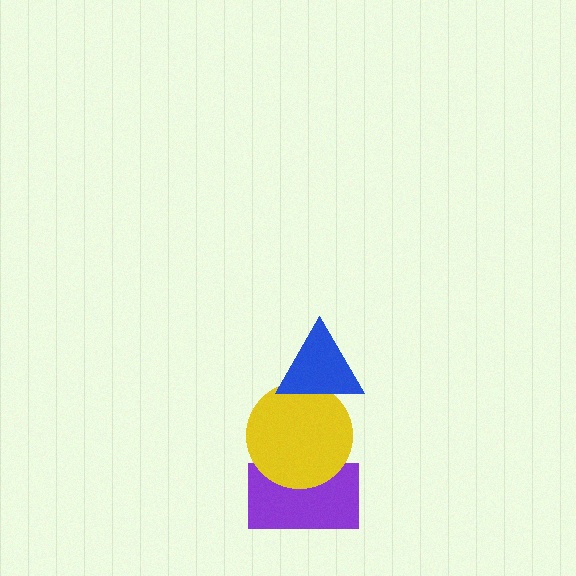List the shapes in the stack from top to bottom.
From top to bottom: the blue triangle, the yellow circle, the purple rectangle.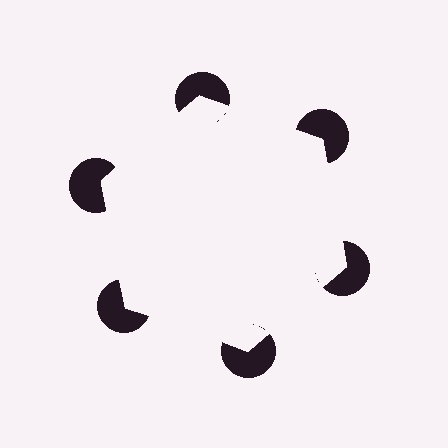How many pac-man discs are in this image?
There are 6 — one at each vertex of the illusory hexagon.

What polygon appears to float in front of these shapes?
An illusory hexagon — its edges are inferred from the aligned wedge cuts in the pac-man discs, not physically drawn.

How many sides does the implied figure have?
6 sides.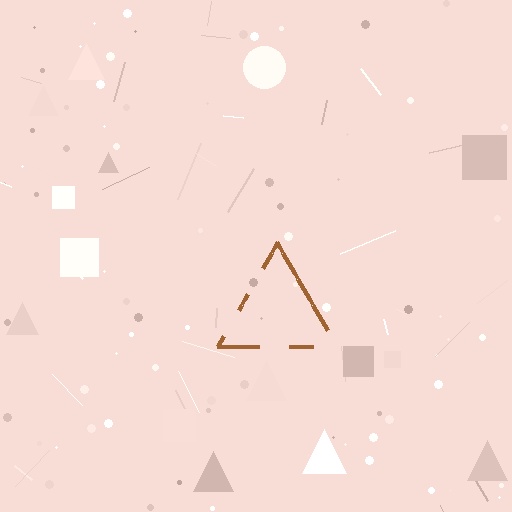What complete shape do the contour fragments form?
The contour fragments form a triangle.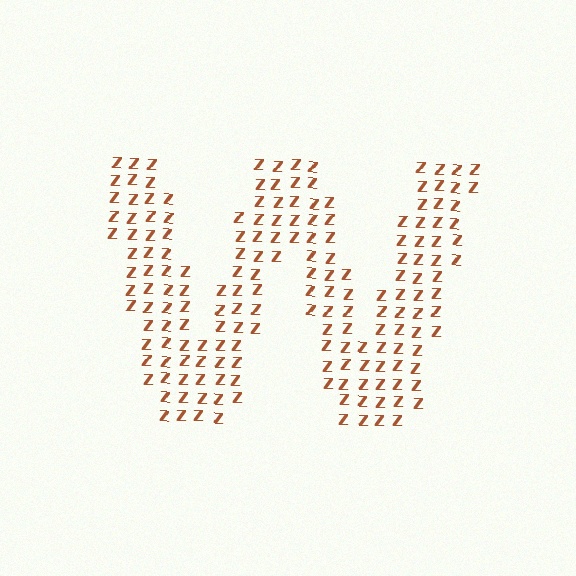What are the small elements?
The small elements are letter Z's.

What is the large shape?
The large shape is the letter W.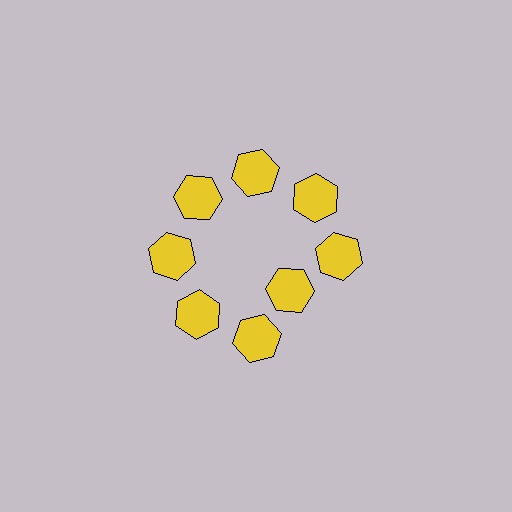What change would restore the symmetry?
The symmetry would be restored by moving it outward, back onto the ring so that all 8 hexagons sit at equal angles and equal distance from the center.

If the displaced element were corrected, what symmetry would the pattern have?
It would have 8-fold rotational symmetry — the pattern would map onto itself every 45 degrees.